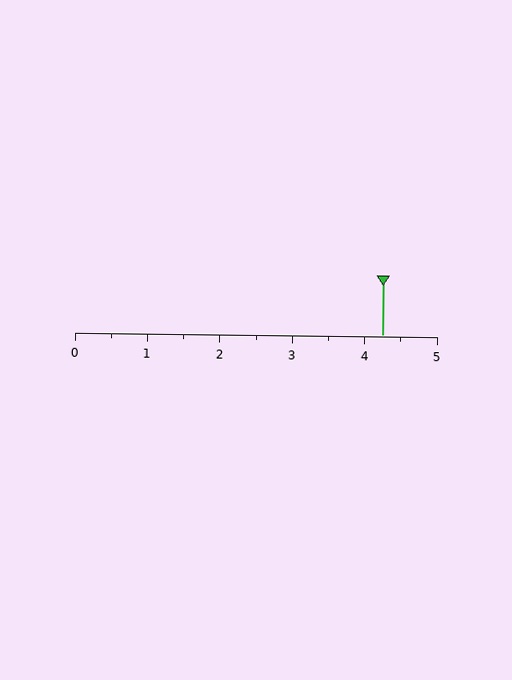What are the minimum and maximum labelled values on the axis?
The axis runs from 0 to 5.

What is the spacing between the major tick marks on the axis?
The major ticks are spaced 1 apart.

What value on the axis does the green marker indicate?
The marker indicates approximately 4.2.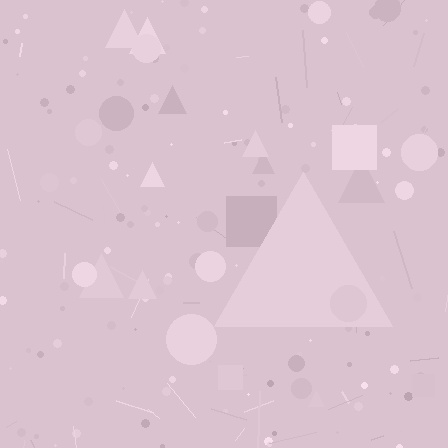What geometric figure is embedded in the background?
A triangle is embedded in the background.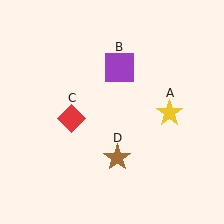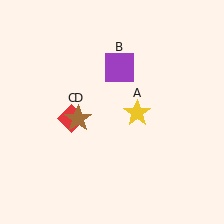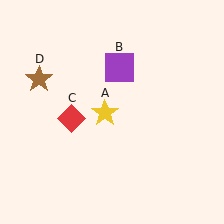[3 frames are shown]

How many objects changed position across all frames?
2 objects changed position: yellow star (object A), brown star (object D).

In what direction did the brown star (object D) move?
The brown star (object D) moved up and to the left.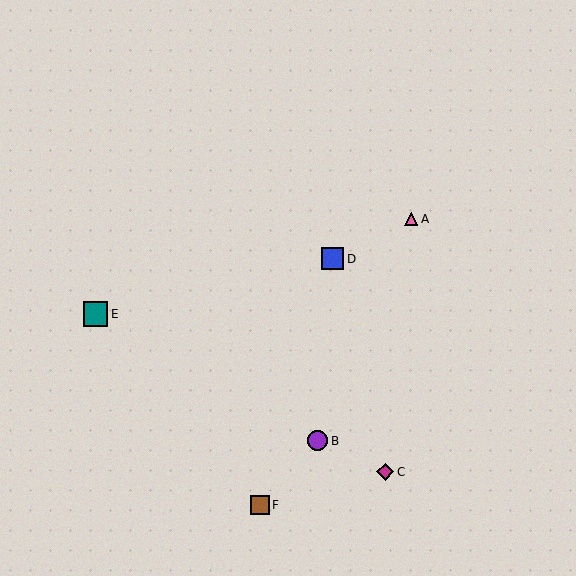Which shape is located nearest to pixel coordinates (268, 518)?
The brown square (labeled F) at (260, 505) is nearest to that location.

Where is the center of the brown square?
The center of the brown square is at (260, 505).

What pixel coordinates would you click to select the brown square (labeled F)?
Click at (260, 505) to select the brown square F.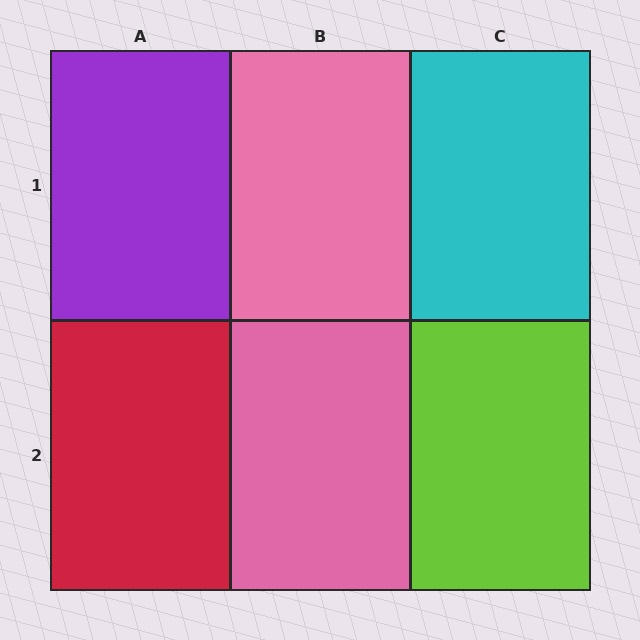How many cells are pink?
2 cells are pink.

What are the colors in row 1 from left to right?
Purple, pink, cyan.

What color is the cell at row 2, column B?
Pink.